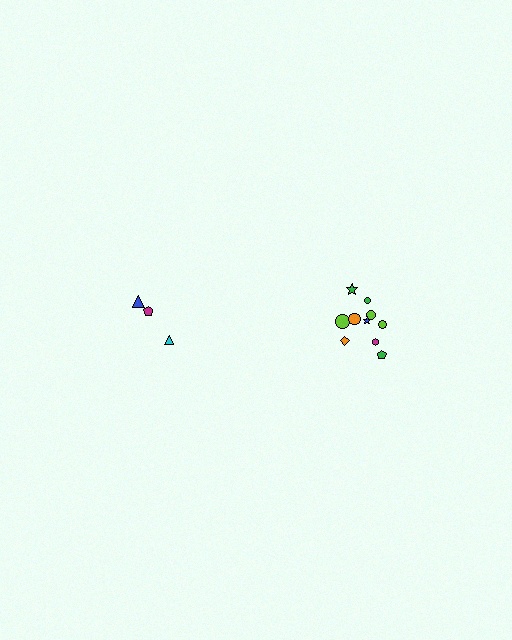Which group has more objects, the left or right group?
The right group.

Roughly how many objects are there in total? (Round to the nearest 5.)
Roughly 15 objects in total.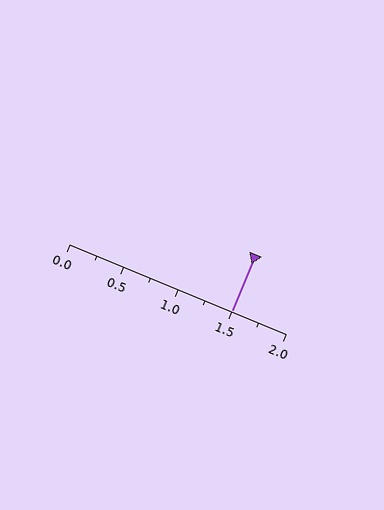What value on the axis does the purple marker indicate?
The marker indicates approximately 1.5.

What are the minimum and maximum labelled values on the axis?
The axis runs from 0.0 to 2.0.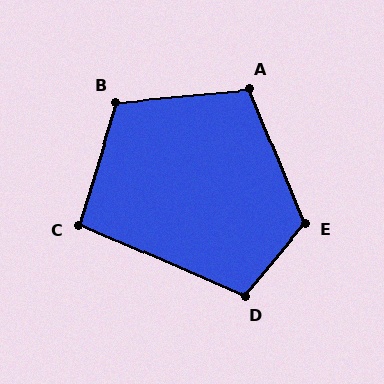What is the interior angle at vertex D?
Approximately 106 degrees (obtuse).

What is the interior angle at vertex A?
Approximately 107 degrees (obtuse).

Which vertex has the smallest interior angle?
C, at approximately 97 degrees.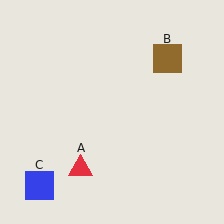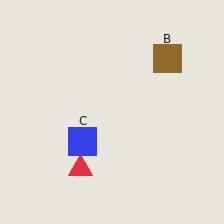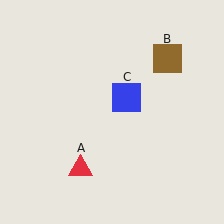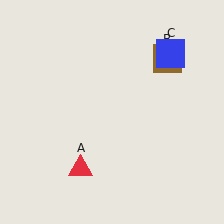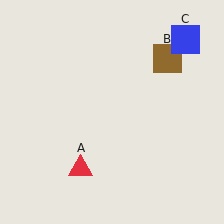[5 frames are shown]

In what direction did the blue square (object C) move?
The blue square (object C) moved up and to the right.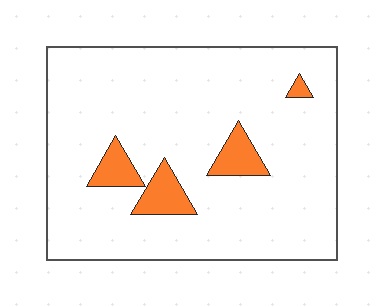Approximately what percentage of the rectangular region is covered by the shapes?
Approximately 10%.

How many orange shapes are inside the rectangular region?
4.